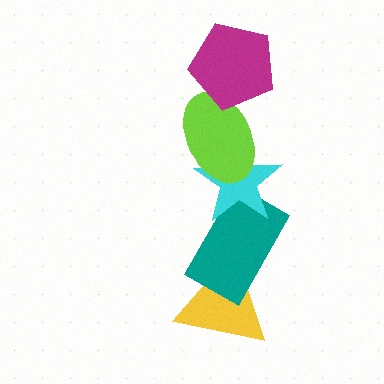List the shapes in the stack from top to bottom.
From top to bottom: the magenta pentagon, the lime ellipse, the cyan star, the teal rectangle, the yellow triangle.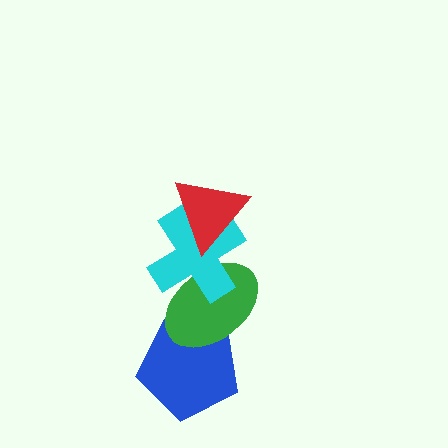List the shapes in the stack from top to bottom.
From top to bottom: the red triangle, the cyan cross, the green ellipse, the blue pentagon.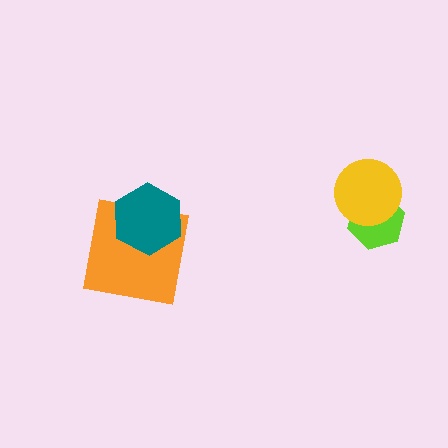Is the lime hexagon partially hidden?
Yes, it is partially covered by another shape.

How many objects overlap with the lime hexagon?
1 object overlaps with the lime hexagon.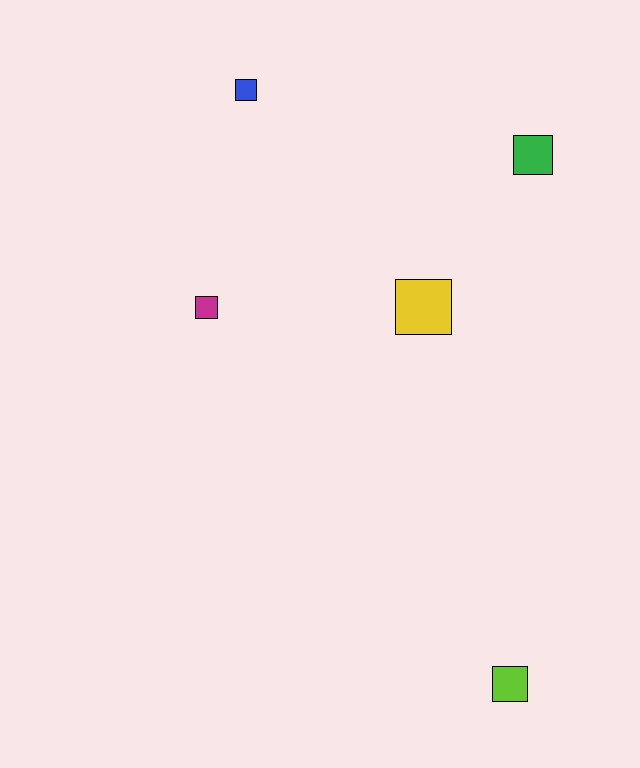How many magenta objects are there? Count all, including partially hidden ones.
There is 1 magenta object.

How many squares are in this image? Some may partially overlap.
There are 5 squares.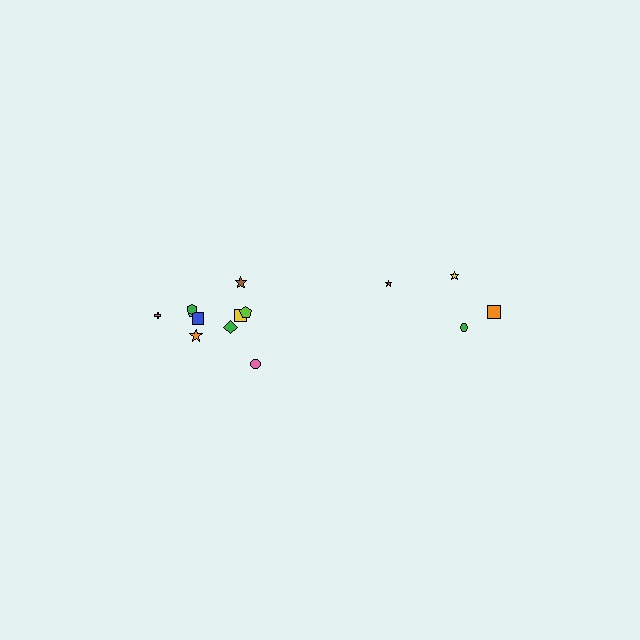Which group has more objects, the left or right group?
The left group.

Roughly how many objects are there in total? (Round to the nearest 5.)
Roughly 15 objects in total.